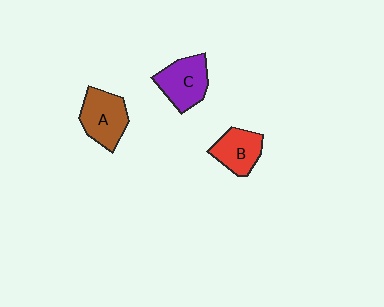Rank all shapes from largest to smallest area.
From largest to smallest: A (brown), C (purple), B (red).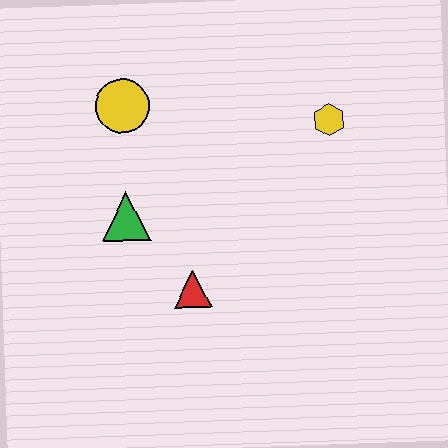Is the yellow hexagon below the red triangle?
No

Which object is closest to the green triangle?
The red triangle is closest to the green triangle.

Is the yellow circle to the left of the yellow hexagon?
Yes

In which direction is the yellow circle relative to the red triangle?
The yellow circle is above the red triangle.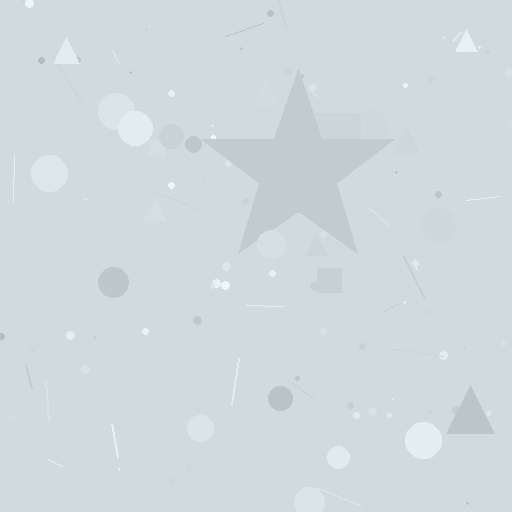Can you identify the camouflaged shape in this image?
The camouflaged shape is a star.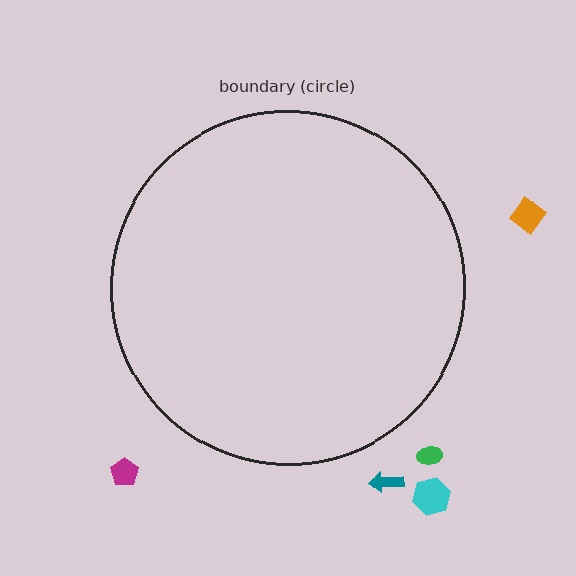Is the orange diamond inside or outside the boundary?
Outside.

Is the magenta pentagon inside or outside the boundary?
Outside.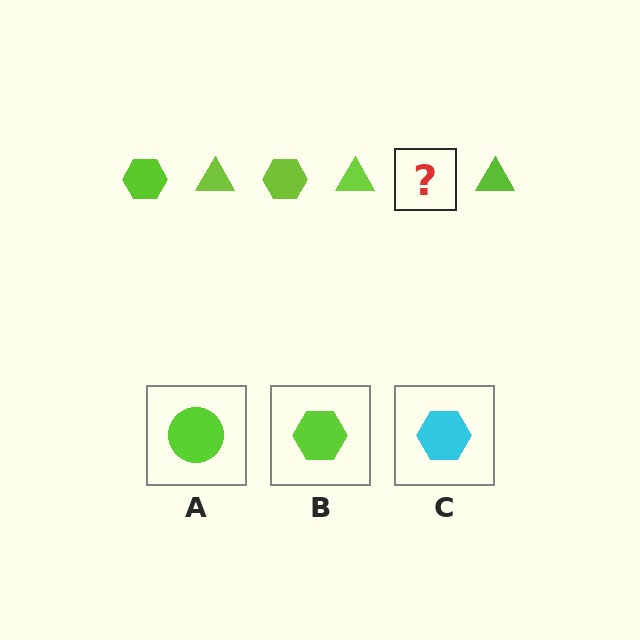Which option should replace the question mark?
Option B.